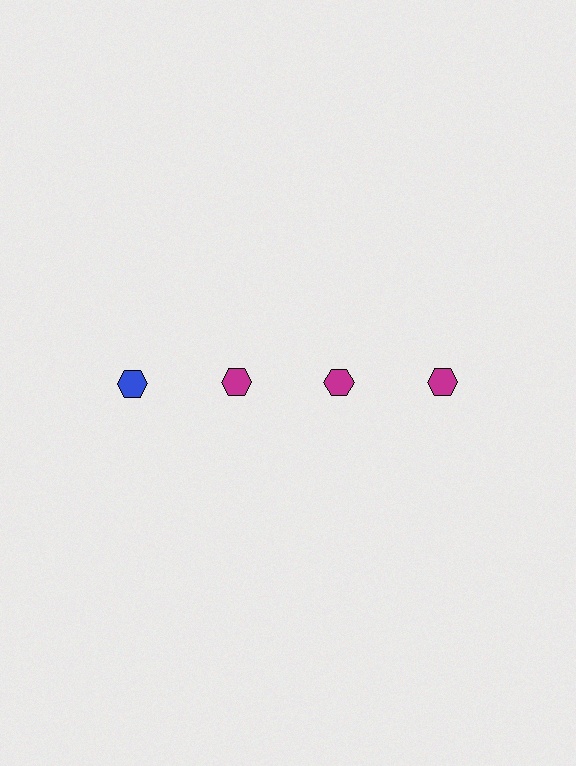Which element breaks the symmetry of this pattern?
The blue hexagon in the top row, leftmost column breaks the symmetry. All other shapes are magenta hexagons.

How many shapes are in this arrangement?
There are 4 shapes arranged in a grid pattern.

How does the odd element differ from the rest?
It has a different color: blue instead of magenta.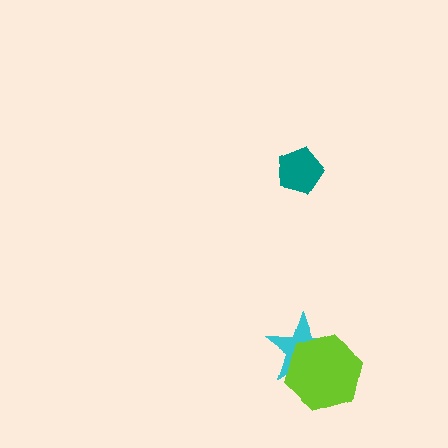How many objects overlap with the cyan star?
1 object overlaps with the cyan star.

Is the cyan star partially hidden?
Yes, it is partially covered by another shape.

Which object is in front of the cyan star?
The lime hexagon is in front of the cyan star.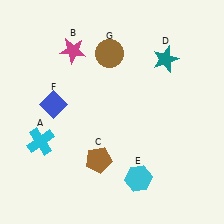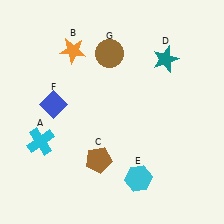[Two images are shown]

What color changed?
The star (B) changed from magenta in Image 1 to orange in Image 2.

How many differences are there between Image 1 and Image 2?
There is 1 difference between the two images.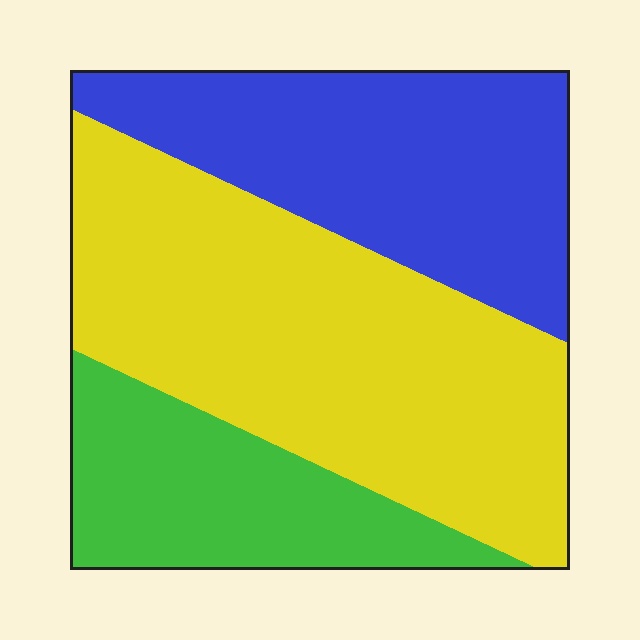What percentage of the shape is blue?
Blue takes up between a sixth and a third of the shape.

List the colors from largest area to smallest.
From largest to smallest: yellow, blue, green.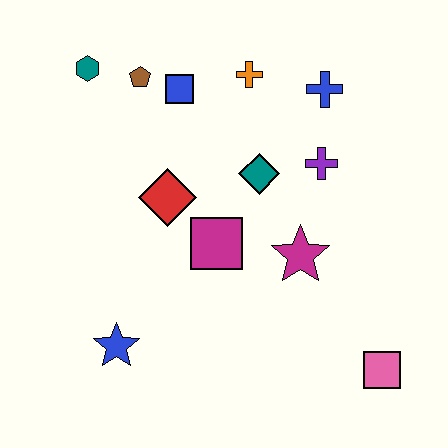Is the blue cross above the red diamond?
Yes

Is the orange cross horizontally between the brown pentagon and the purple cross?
Yes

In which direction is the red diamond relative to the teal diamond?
The red diamond is to the left of the teal diamond.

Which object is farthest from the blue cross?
The blue star is farthest from the blue cross.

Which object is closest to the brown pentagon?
The blue square is closest to the brown pentagon.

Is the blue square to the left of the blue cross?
Yes